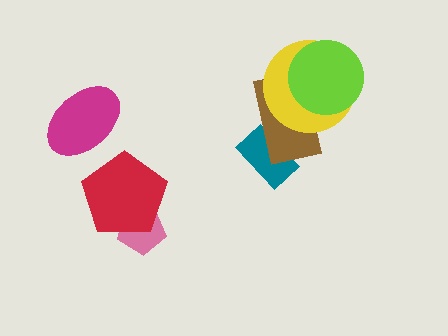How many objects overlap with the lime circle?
2 objects overlap with the lime circle.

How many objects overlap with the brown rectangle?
3 objects overlap with the brown rectangle.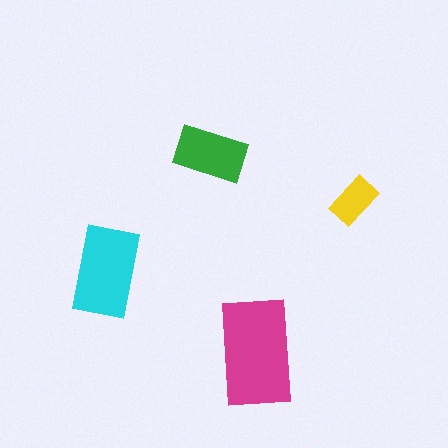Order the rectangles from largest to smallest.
the magenta one, the cyan one, the green one, the yellow one.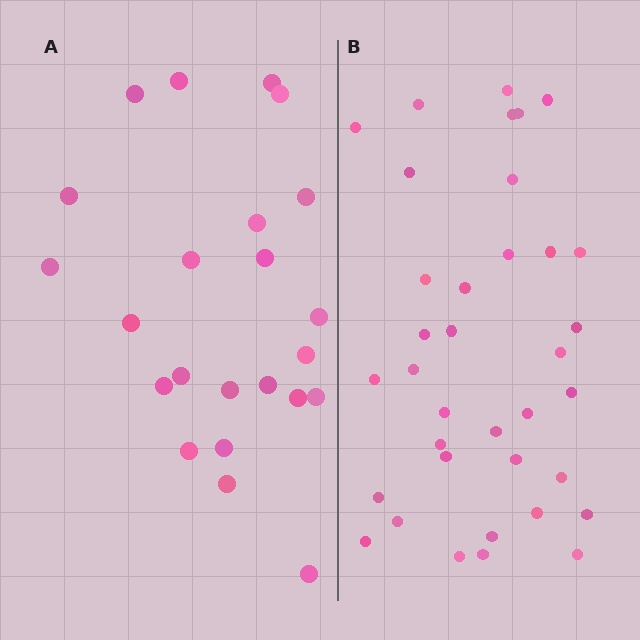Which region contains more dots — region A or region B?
Region B (the right region) has more dots.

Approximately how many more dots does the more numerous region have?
Region B has approximately 15 more dots than region A.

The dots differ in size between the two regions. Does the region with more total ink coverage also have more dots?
No. Region A has more total ink coverage because its dots are larger, but region B actually contains more individual dots. Total area can be misleading — the number of items is what matters here.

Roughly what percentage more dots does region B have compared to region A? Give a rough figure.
About 55% more.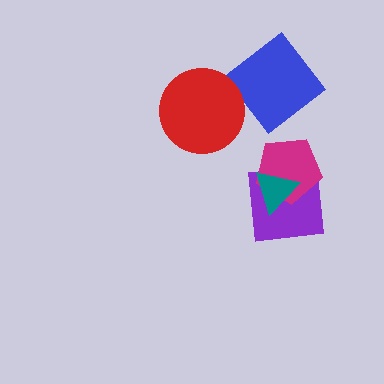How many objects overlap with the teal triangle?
2 objects overlap with the teal triangle.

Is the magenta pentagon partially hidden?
Yes, it is partially covered by another shape.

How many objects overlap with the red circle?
0 objects overlap with the red circle.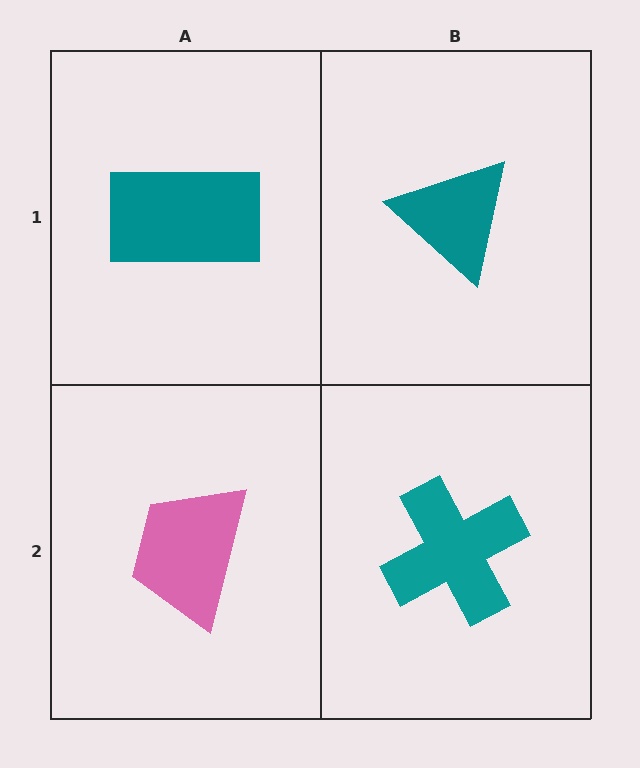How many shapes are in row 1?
2 shapes.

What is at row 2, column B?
A teal cross.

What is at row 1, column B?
A teal triangle.